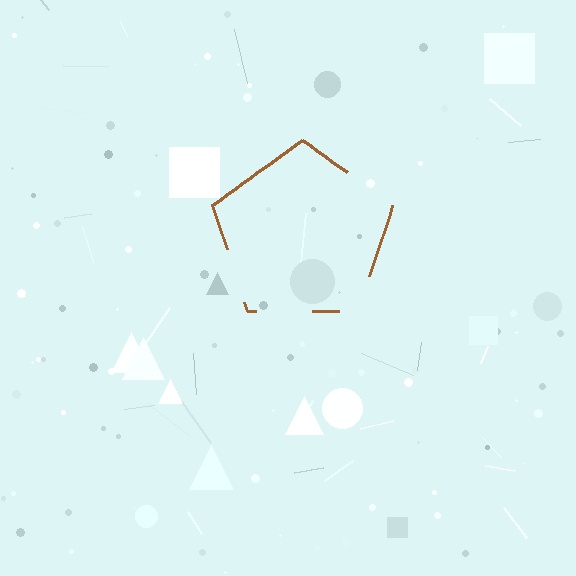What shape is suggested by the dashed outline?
The dashed outline suggests a pentagon.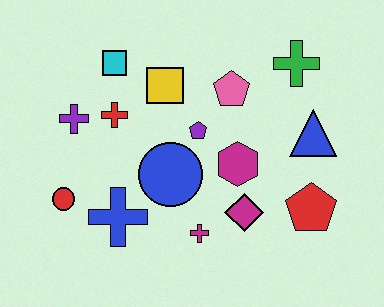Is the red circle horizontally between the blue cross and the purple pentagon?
No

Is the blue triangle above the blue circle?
Yes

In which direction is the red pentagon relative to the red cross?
The red pentagon is to the right of the red cross.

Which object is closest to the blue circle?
The purple pentagon is closest to the blue circle.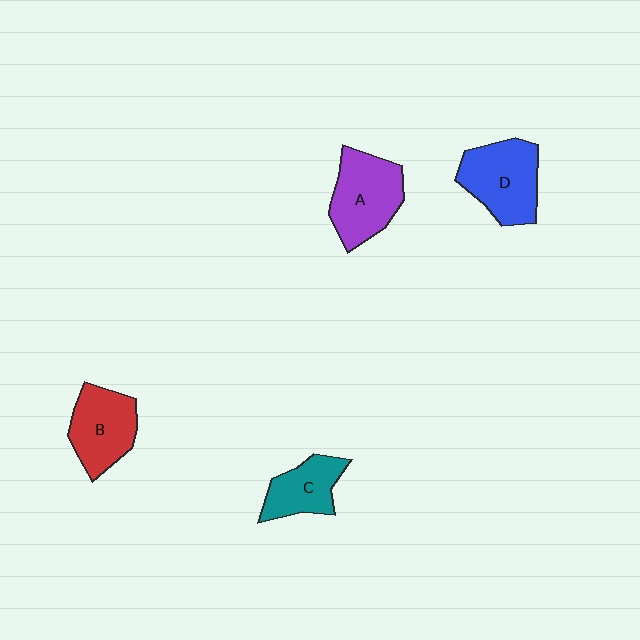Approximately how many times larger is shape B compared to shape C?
Approximately 1.3 times.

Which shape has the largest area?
Shape A (purple).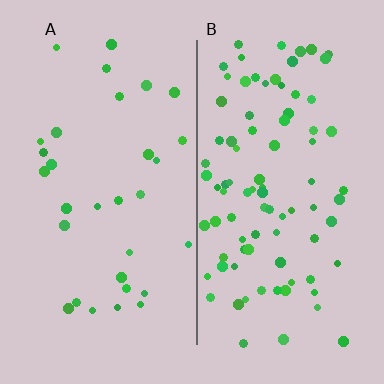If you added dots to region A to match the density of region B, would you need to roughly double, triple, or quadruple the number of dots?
Approximately triple.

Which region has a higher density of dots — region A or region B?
B (the right).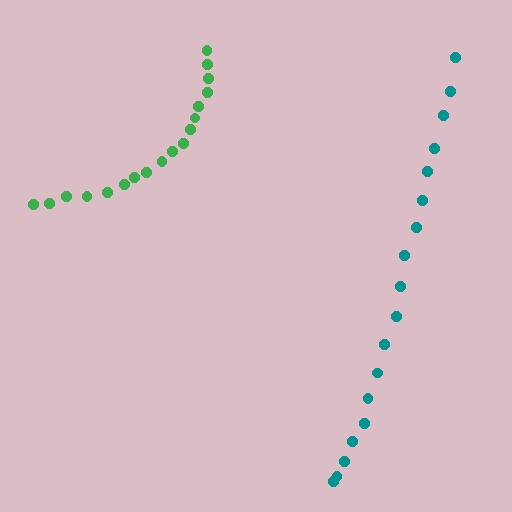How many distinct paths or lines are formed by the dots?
There are 2 distinct paths.